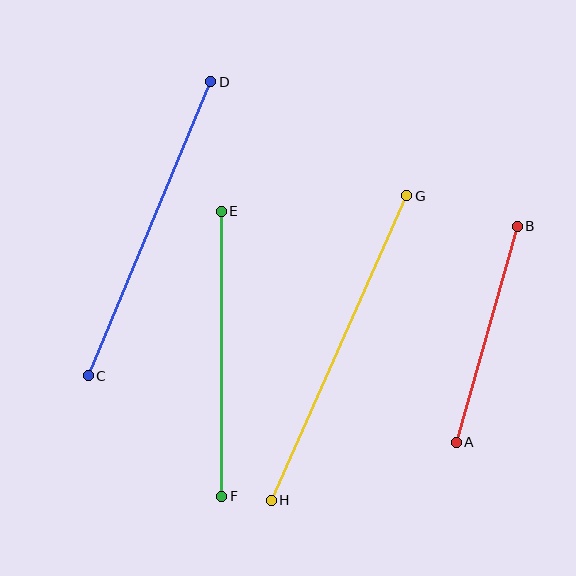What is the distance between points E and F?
The distance is approximately 285 pixels.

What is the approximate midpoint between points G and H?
The midpoint is at approximately (339, 348) pixels.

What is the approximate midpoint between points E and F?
The midpoint is at approximately (222, 354) pixels.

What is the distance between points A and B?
The distance is approximately 224 pixels.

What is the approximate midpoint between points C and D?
The midpoint is at approximately (150, 229) pixels.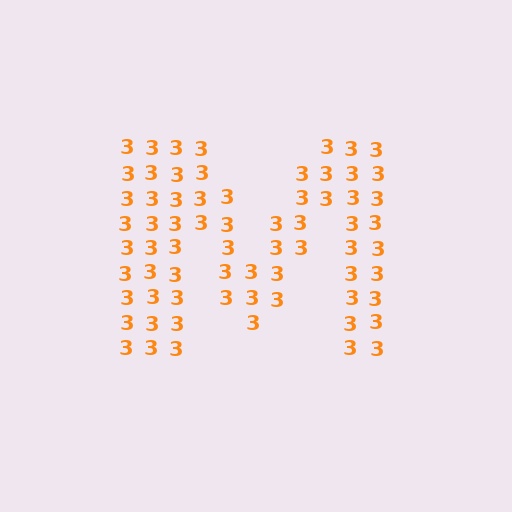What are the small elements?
The small elements are digit 3's.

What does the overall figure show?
The overall figure shows the letter M.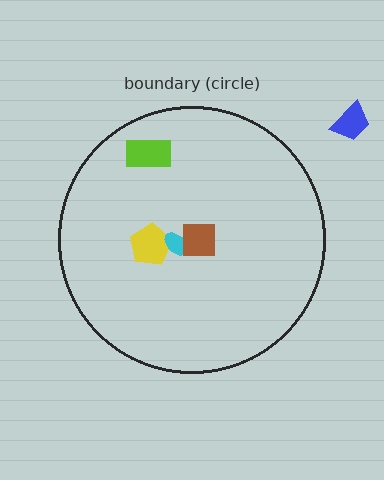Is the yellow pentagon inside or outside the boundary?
Inside.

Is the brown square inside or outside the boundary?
Inside.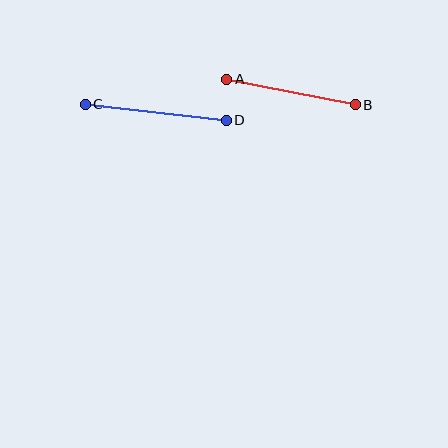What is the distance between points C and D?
The distance is approximately 142 pixels.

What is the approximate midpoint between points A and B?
The midpoint is at approximately (291, 92) pixels.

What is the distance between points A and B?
The distance is approximately 131 pixels.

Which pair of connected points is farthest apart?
Points C and D are farthest apart.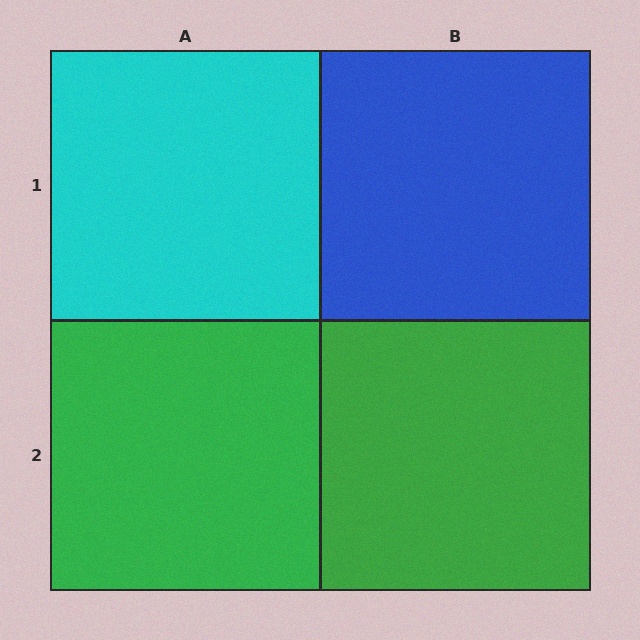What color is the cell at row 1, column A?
Cyan.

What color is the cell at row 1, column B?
Blue.